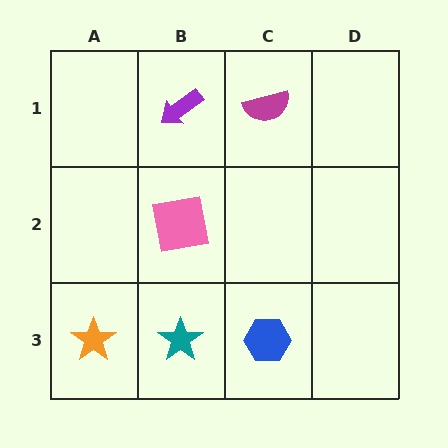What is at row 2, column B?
A pink square.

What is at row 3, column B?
A teal star.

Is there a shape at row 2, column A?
No, that cell is empty.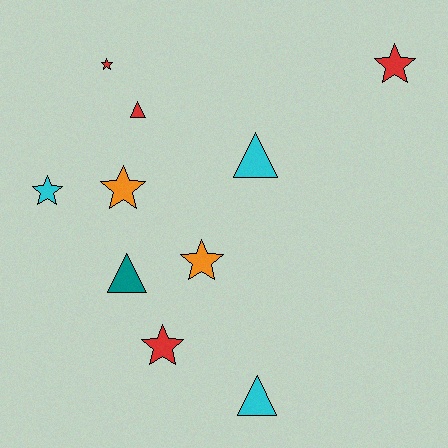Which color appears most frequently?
Red, with 4 objects.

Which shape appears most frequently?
Star, with 6 objects.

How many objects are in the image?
There are 10 objects.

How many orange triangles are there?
There are no orange triangles.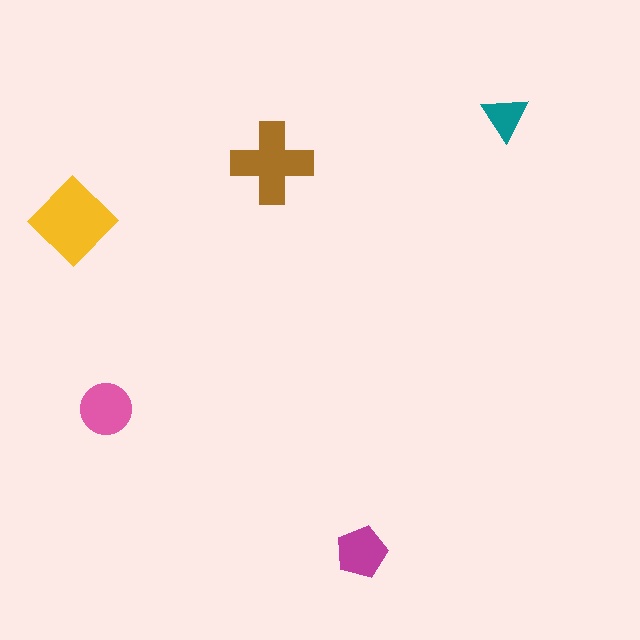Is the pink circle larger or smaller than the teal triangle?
Larger.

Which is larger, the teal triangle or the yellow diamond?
The yellow diamond.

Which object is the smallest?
The teal triangle.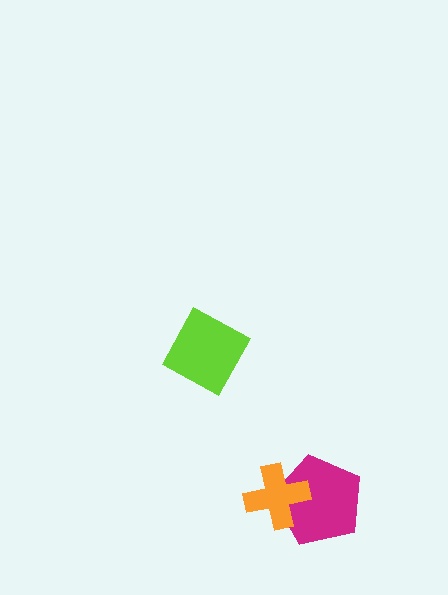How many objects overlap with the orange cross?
1 object overlaps with the orange cross.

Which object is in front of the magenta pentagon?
The orange cross is in front of the magenta pentagon.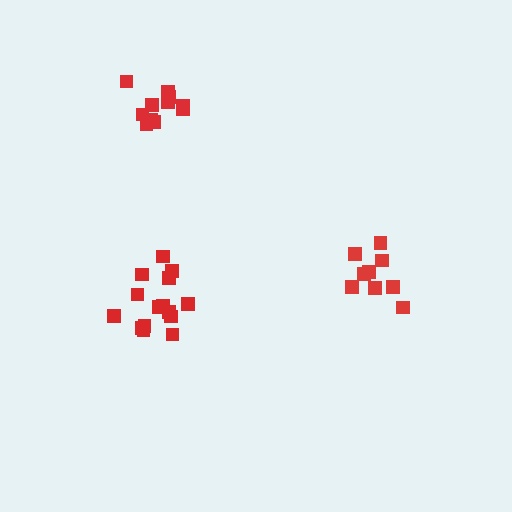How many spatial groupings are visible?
There are 3 spatial groupings.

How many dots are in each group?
Group 1: 15 dots, Group 2: 9 dots, Group 3: 11 dots (35 total).